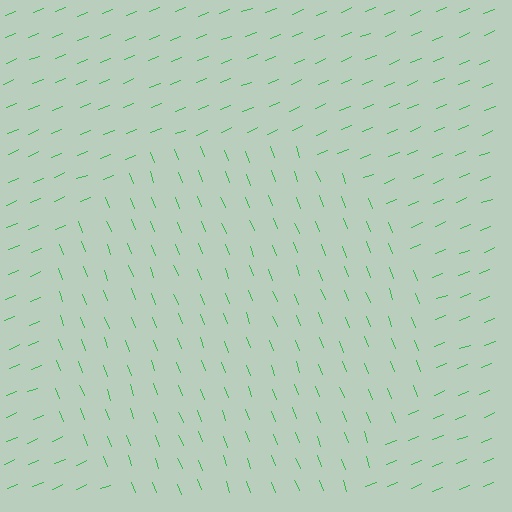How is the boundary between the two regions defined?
The boundary is defined purely by a change in line orientation (approximately 88 degrees difference). All lines are the same color and thickness.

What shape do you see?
I see a circle.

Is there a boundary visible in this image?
Yes, there is a texture boundary formed by a change in line orientation.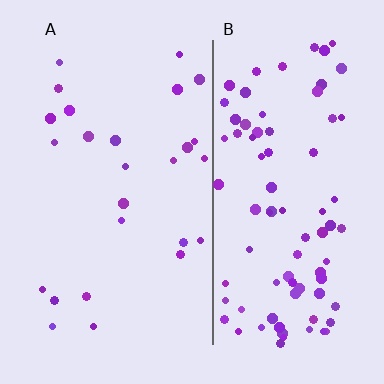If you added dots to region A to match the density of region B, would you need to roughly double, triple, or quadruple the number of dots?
Approximately triple.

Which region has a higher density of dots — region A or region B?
B (the right).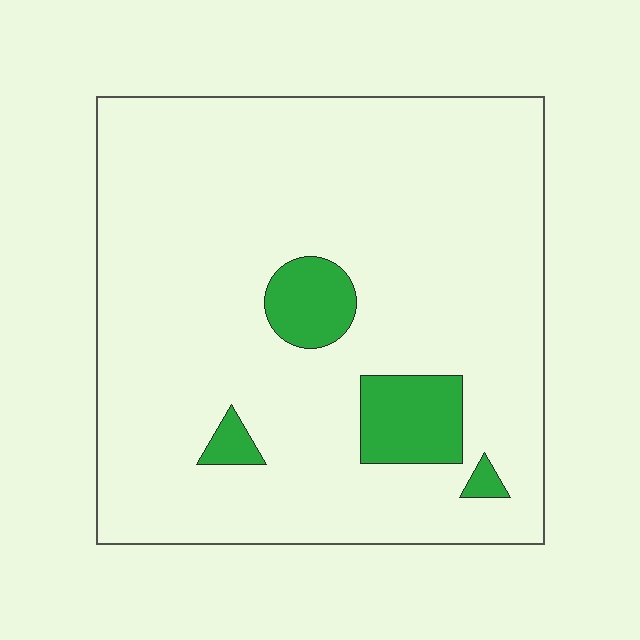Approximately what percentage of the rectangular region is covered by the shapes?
Approximately 10%.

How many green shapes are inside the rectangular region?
4.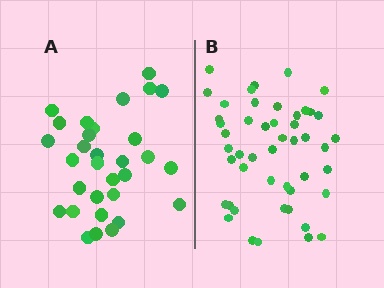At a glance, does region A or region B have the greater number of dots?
Region B (the right region) has more dots.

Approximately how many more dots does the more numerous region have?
Region B has approximately 15 more dots than region A.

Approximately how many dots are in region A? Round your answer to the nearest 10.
About 30 dots. (The exact count is 31, which rounds to 30.)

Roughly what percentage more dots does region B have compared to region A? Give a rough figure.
About 55% more.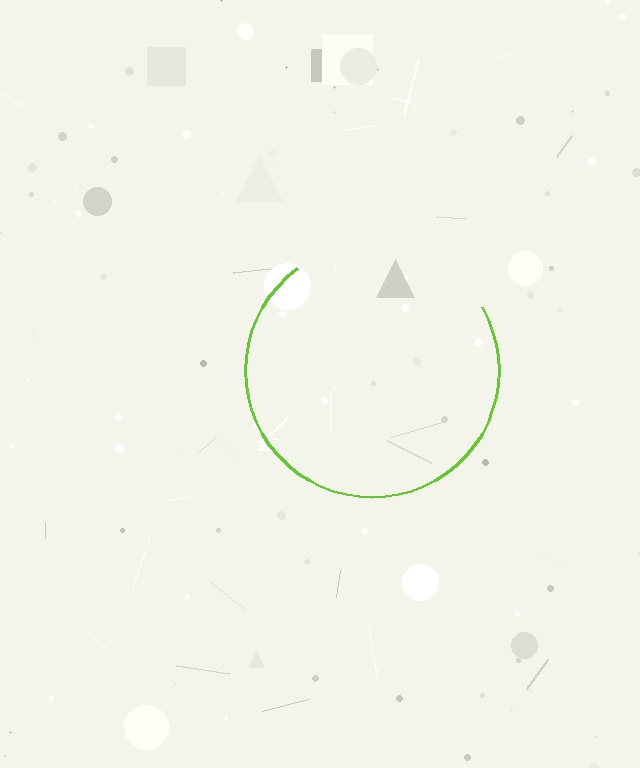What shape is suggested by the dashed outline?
The dashed outline suggests a circle.